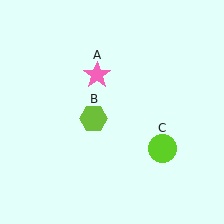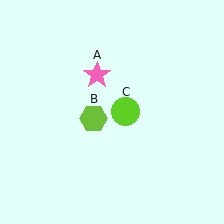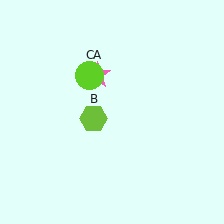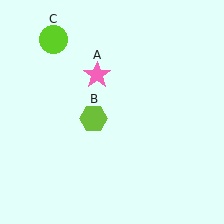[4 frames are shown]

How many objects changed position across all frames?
1 object changed position: lime circle (object C).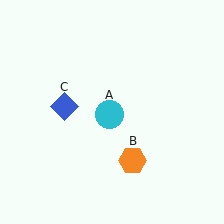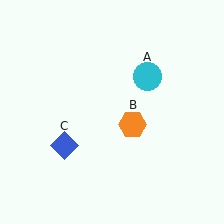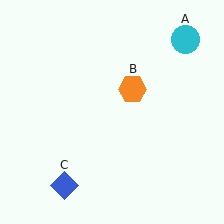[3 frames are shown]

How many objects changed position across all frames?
3 objects changed position: cyan circle (object A), orange hexagon (object B), blue diamond (object C).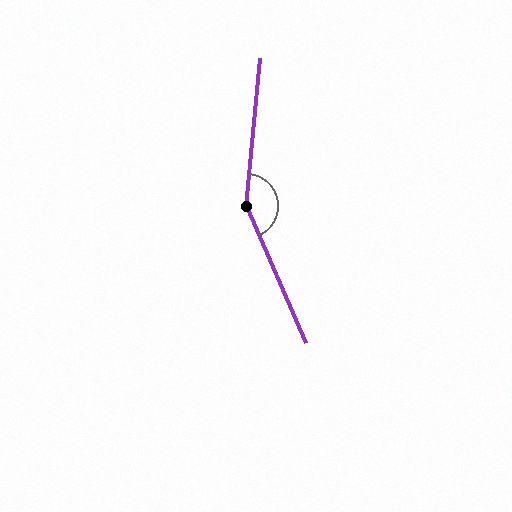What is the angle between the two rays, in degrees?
Approximately 151 degrees.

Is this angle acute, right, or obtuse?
It is obtuse.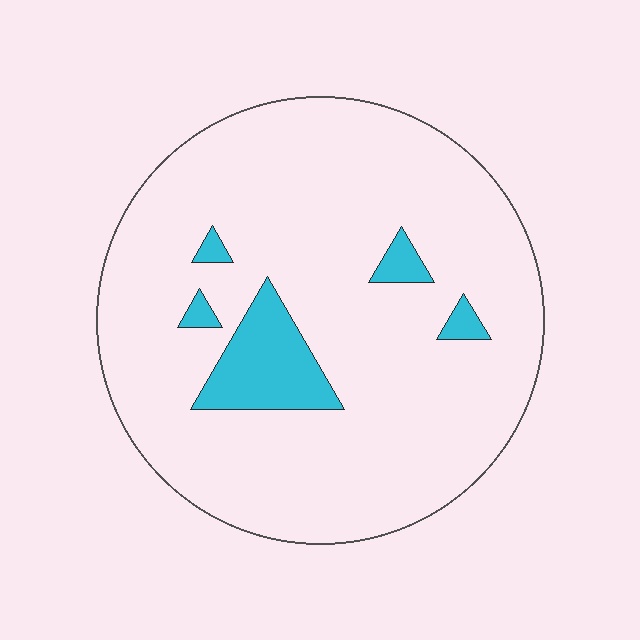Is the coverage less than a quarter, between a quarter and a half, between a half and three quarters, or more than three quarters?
Less than a quarter.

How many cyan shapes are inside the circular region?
5.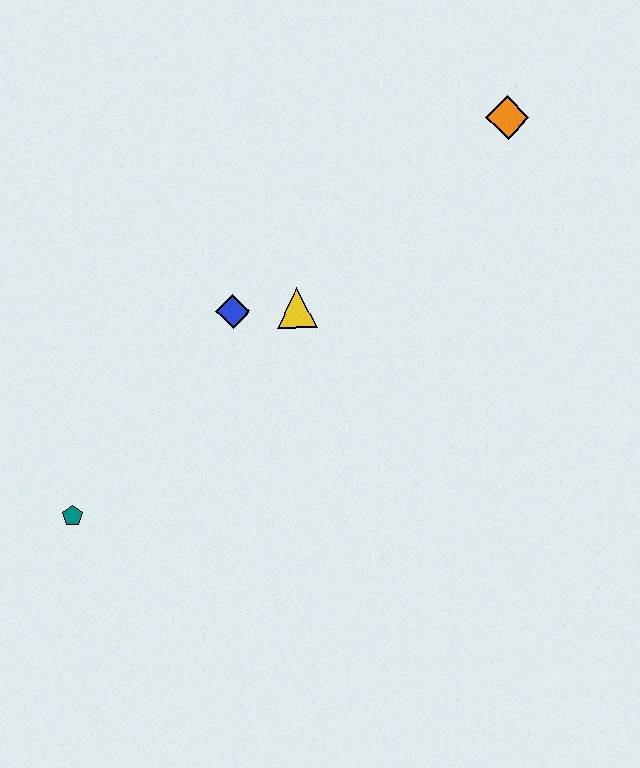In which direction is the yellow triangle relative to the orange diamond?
The yellow triangle is to the left of the orange diamond.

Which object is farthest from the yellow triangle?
The teal pentagon is farthest from the yellow triangle.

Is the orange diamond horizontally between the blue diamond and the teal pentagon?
No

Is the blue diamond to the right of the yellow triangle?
No